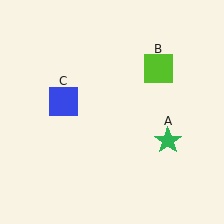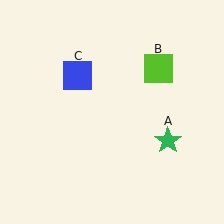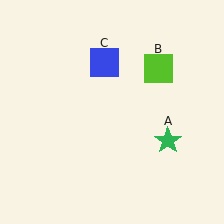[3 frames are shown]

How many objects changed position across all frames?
1 object changed position: blue square (object C).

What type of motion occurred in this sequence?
The blue square (object C) rotated clockwise around the center of the scene.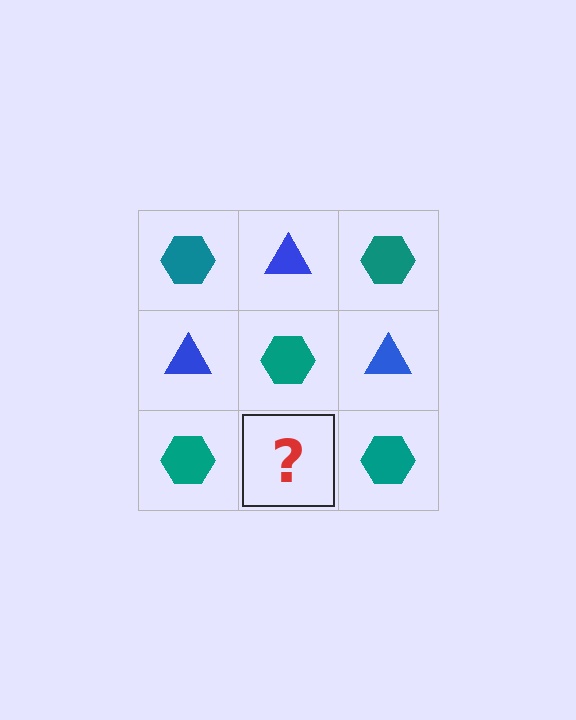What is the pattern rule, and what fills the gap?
The rule is that it alternates teal hexagon and blue triangle in a checkerboard pattern. The gap should be filled with a blue triangle.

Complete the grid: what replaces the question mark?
The question mark should be replaced with a blue triangle.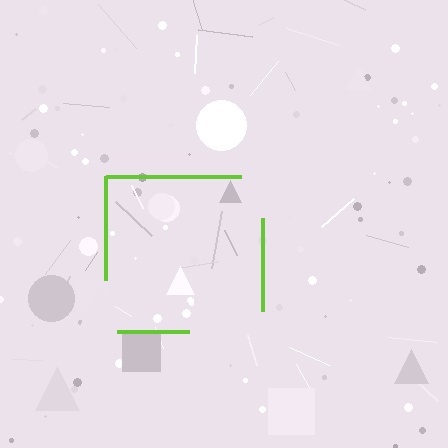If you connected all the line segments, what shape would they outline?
They would outline a square.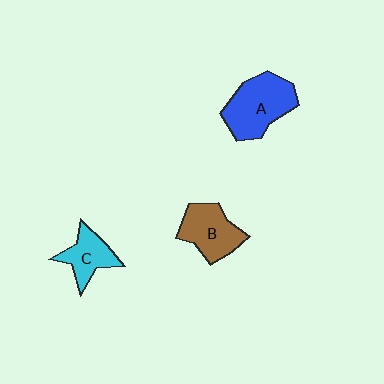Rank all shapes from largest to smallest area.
From largest to smallest: A (blue), B (brown), C (cyan).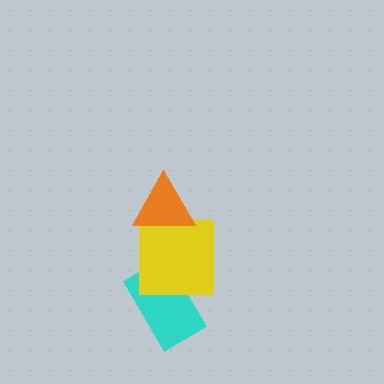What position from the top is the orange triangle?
The orange triangle is 1st from the top.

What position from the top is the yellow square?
The yellow square is 2nd from the top.